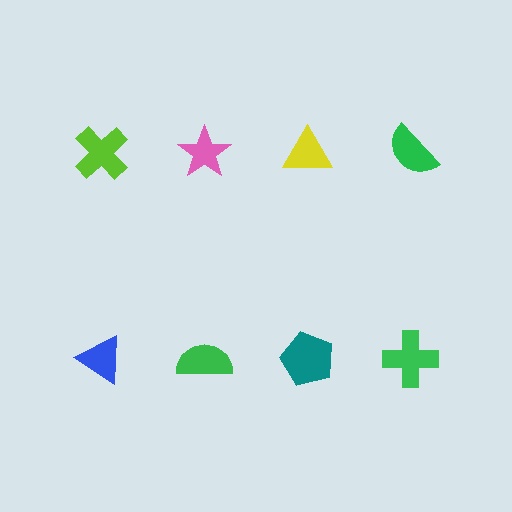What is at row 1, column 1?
A lime cross.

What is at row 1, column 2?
A pink star.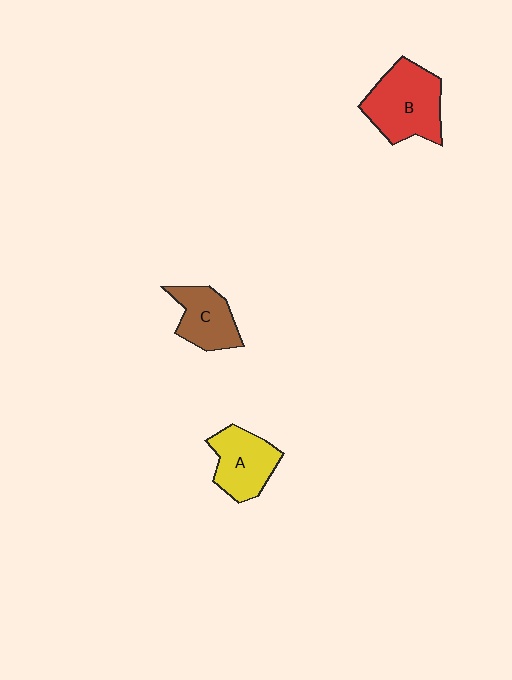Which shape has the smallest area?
Shape C (brown).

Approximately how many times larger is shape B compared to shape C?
Approximately 1.5 times.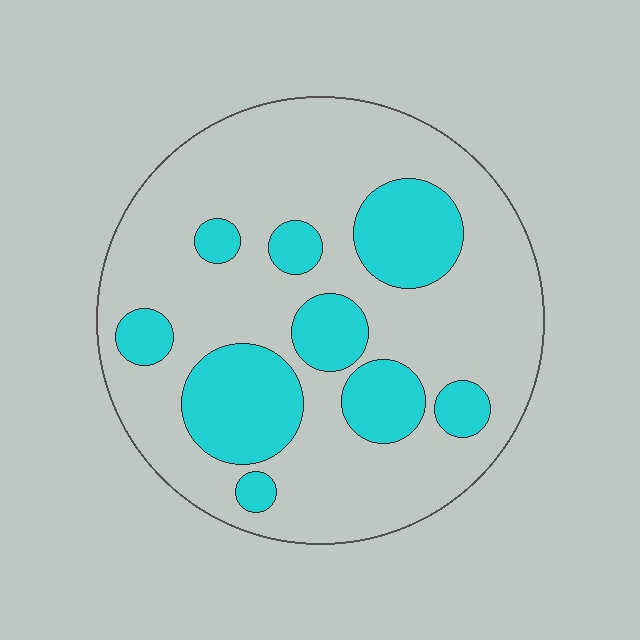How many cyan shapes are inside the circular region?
9.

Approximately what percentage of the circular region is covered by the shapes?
Approximately 25%.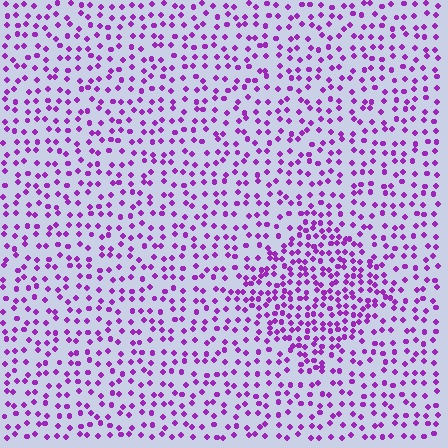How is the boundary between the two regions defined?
The boundary is defined by a change in element density (approximately 1.8x ratio). All elements are the same color, size, and shape.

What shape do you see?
I see a diamond.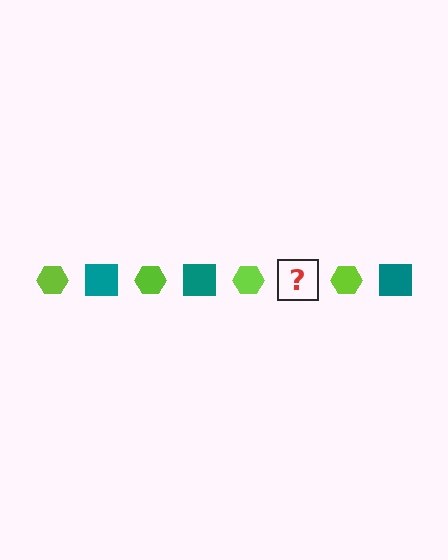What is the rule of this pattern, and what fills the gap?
The rule is that the pattern alternates between lime hexagon and teal square. The gap should be filled with a teal square.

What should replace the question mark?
The question mark should be replaced with a teal square.